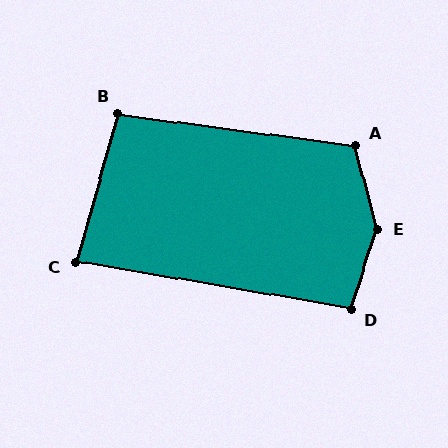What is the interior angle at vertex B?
Approximately 98 degrees (obtuse).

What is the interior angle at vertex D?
Approximately 98 degrees (obtuse).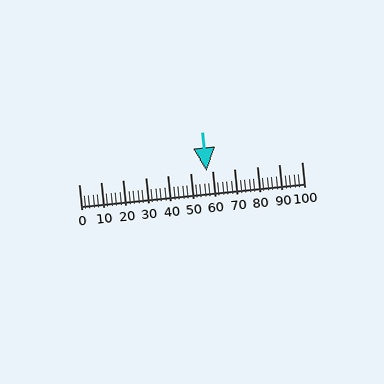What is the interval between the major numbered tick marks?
The major tick marks are spaced 10 units apart.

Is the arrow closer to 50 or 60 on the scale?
The arrow is closer to 60.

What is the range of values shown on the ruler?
The ruler shows values from 0 to 100.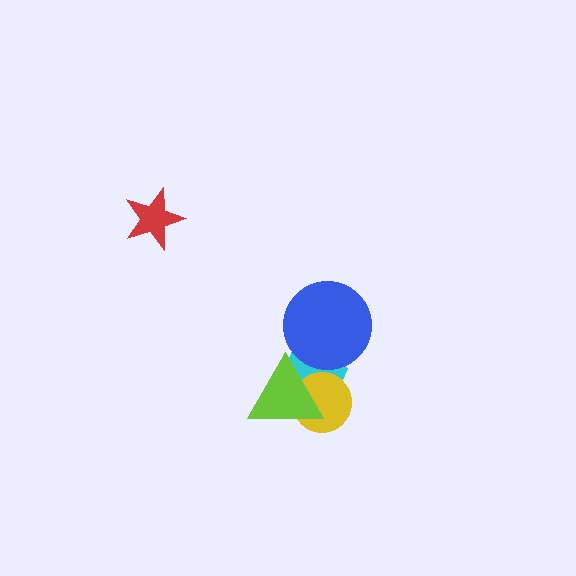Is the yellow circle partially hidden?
Yes, it is partially covered by another shape.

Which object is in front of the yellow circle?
The lime triangle is in front of the yellow circle.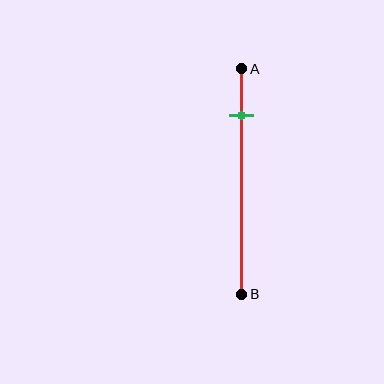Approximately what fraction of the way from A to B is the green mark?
The green mark is approximately 20% of the way from A to B.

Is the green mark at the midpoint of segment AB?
No, the mark is at about 20% from A, not at the 50% midpoint.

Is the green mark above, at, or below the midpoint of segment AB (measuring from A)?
The green mark is above the midpoint of segment AB.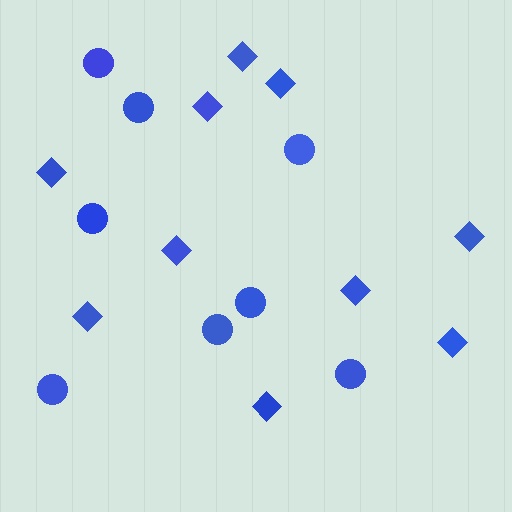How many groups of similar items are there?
There are 2 groups: one group of circles (8) and one group of diamonds (10).